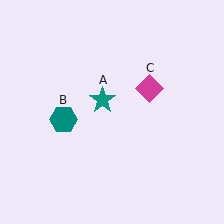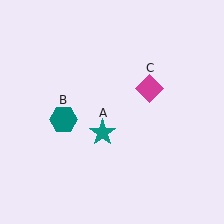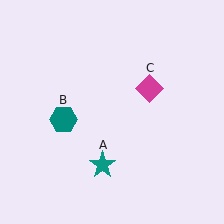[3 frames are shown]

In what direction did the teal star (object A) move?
The teal star (object A) moved down.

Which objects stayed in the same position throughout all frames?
Teal hexagon (object B) and magenta diamond (object C) remained stationary.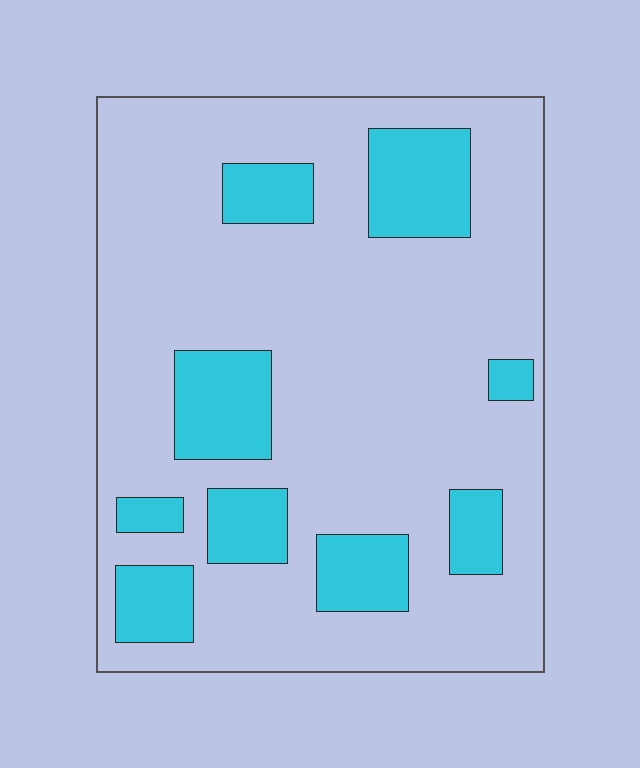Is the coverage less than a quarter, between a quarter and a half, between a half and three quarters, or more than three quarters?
Less than a quarter.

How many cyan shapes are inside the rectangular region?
9.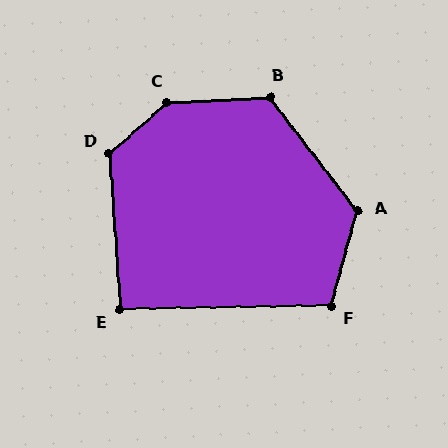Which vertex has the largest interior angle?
C, at approximately 141 degrees.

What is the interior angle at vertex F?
Approximately 107 degrees (obtuse).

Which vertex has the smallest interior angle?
E, at approximately 93 degrees.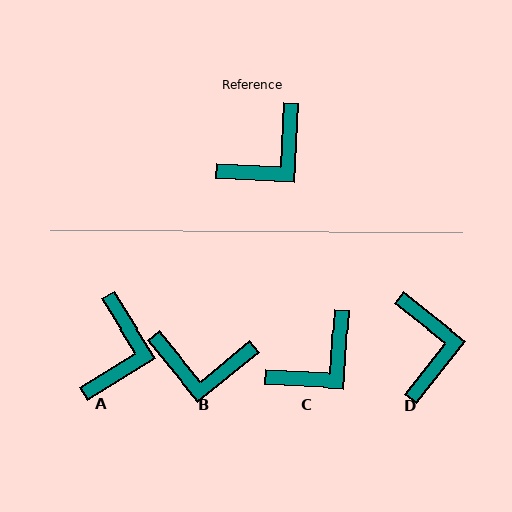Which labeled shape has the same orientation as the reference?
C.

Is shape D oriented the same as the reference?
No, it is off by about 55 degrees.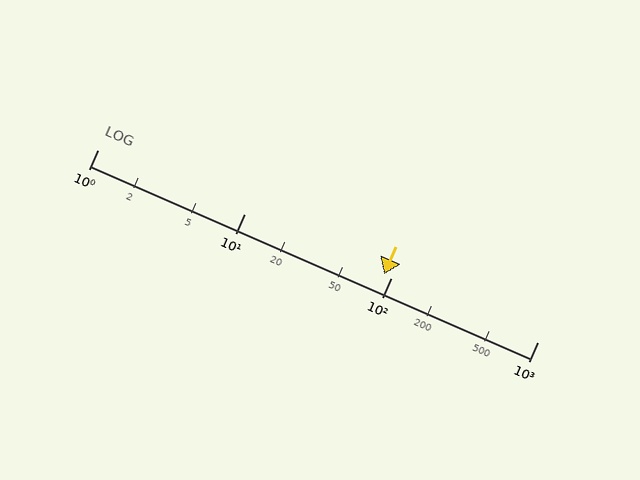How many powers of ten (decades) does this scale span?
The scale spans 3 decades, from 1 to 1000.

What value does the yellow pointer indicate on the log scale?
The pointer indicates approximately 90.